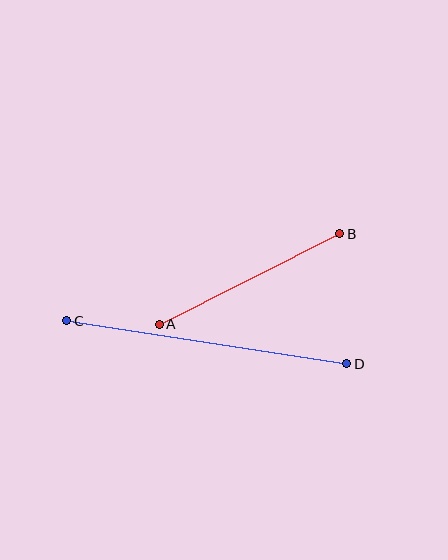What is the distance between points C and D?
The distance is approximately 283 pixels.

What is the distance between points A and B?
The distance is approximately 202 pixels.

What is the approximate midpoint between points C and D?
The midpoint is at approximately (207, 342) pixels.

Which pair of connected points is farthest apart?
Points C and D are farthest apart.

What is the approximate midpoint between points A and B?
The midpoint is at approximately (249, 279) pixels.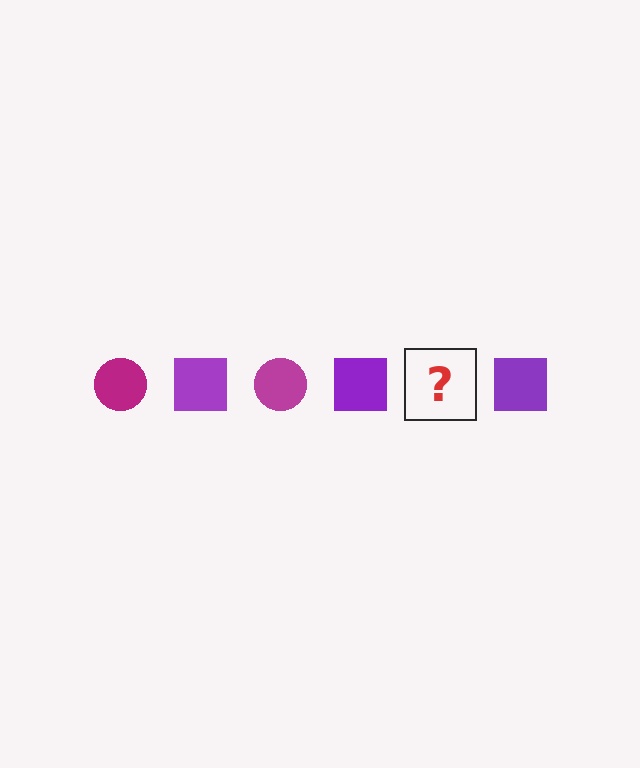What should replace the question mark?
The question mark should be replaced with a magenta circle.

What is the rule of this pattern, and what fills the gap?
The rule is that the pattern alternates between magenta circle and purple square. The gap should be filled with a magenta circle.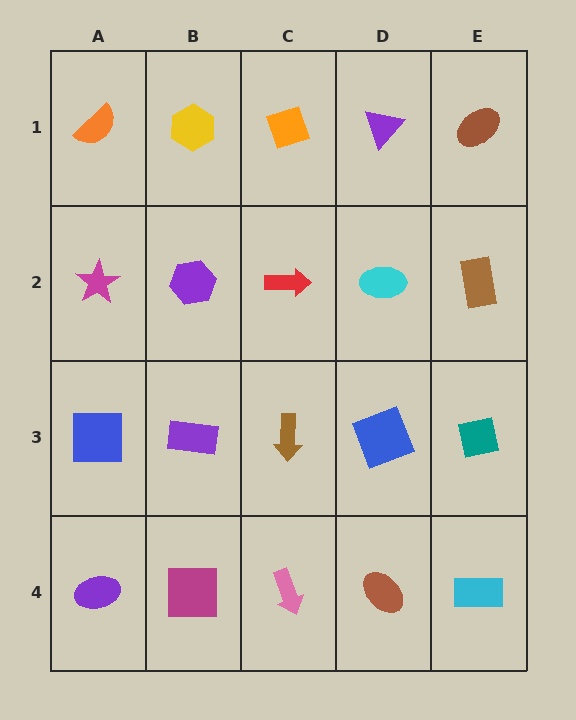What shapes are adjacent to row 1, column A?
A magenta star (row 2, column A), a yellow hexagon (row 1, column B).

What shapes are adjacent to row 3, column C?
A red arrow (row 2, column C), a pink arrow (row 4, column C), a purple rectangle (row 3, column B), a blue square (row 3, column D).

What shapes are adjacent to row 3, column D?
A cyan ellipse (row 2, column D), a brown ellipse (row 4, column D), a brown arrow (row 3, column C), a teal square (row 3, column E).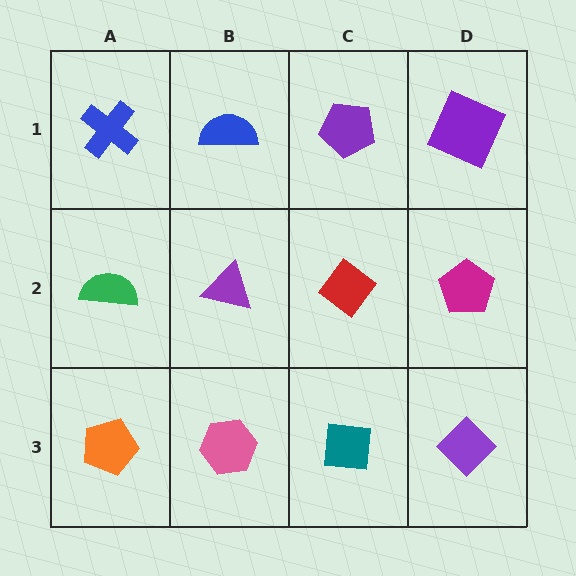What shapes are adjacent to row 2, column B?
A blue semicircle (row 1, column B), a pink hexagon (row 3, column B), a green semicircle (row 2, column A), a red diamond (row 2, column C).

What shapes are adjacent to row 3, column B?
A purple triangle (row 2, column B), an orange pentagon (row 3, column A), a teal square (row 3, column C).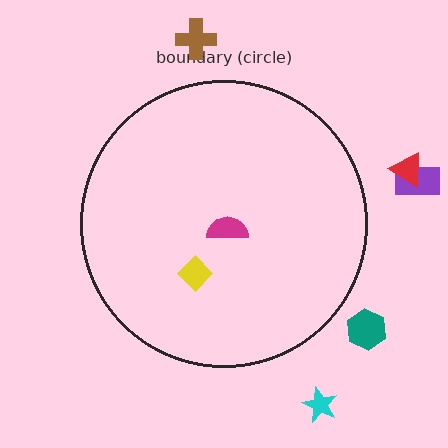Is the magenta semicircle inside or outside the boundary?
Inside.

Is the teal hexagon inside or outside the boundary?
Outside.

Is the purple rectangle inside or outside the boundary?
Outside.